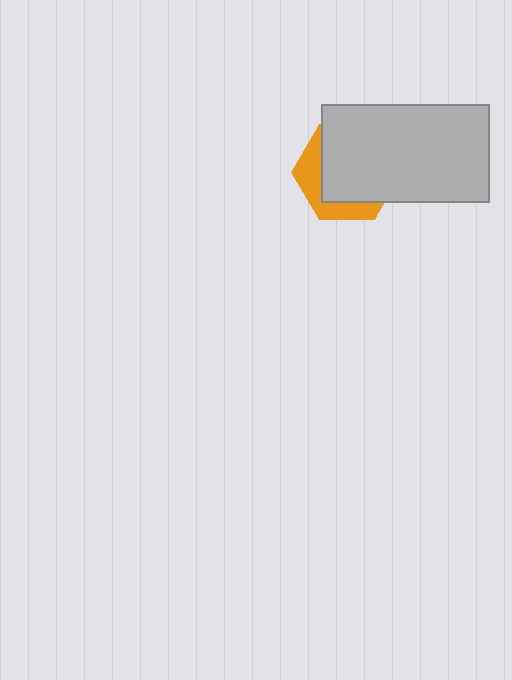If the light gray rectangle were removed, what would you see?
You would see the complete orange hexagon.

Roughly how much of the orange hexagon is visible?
A small part of it is visible (roughly 31%).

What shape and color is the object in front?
The object in front is a light gray rectangle.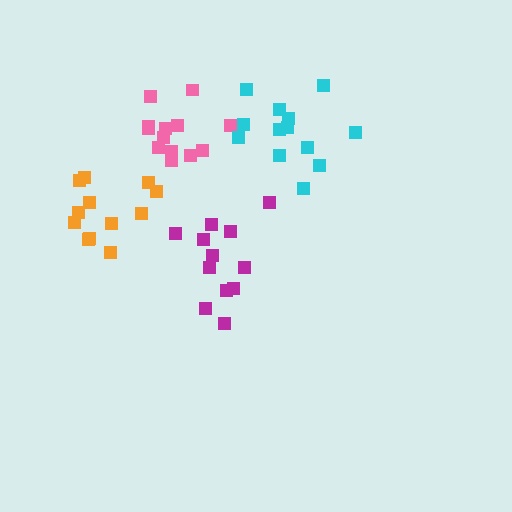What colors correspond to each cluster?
The clusters are colored: pink, cyan, orange, magenta.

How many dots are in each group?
Group 1: 13 dots, Group 2: 13 dots, Group 3: 12 dots, Group 4: 12 dots (50 total).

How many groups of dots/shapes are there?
There are 4 groups.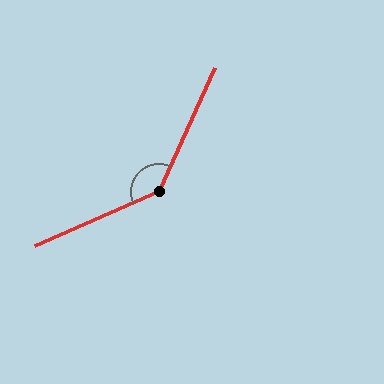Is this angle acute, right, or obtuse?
It is obtuse.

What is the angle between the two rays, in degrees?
Approximately 138 degrees.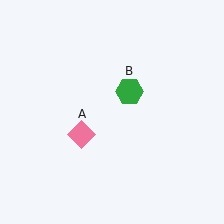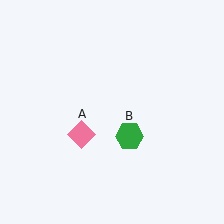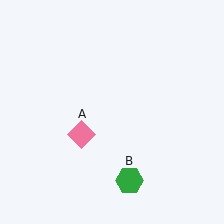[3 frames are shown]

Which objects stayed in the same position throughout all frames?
Pink diamond (object A) remained stationary.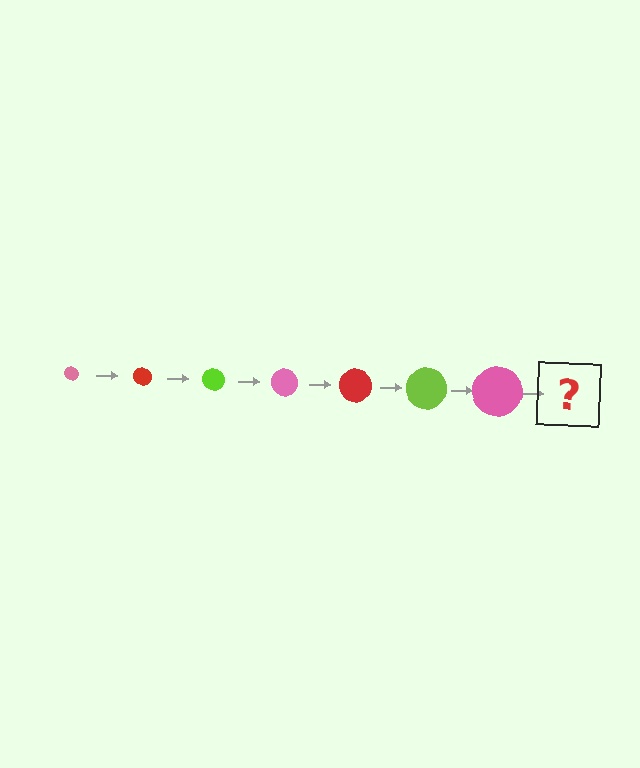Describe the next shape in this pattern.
It should be a red circle, larger than the previous one.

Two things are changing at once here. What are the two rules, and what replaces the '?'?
The two rules are that the circle grows larger each step and the color cycles through pink, red, and lime. The '?' should be a red circle, larger than the previous one.